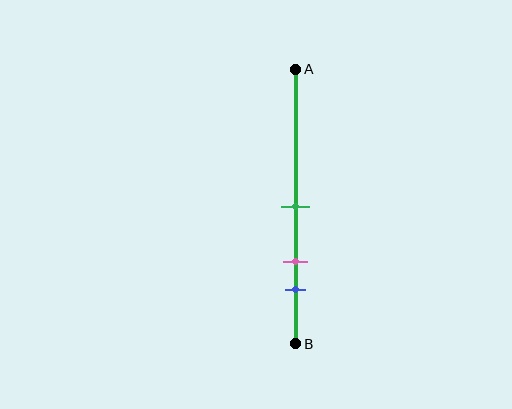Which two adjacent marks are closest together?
The pink and blue marks are the closest adjacent pair.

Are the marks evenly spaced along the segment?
Yes, the marks are approximately evenly spaced.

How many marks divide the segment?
There are 3 marks dividing the segment.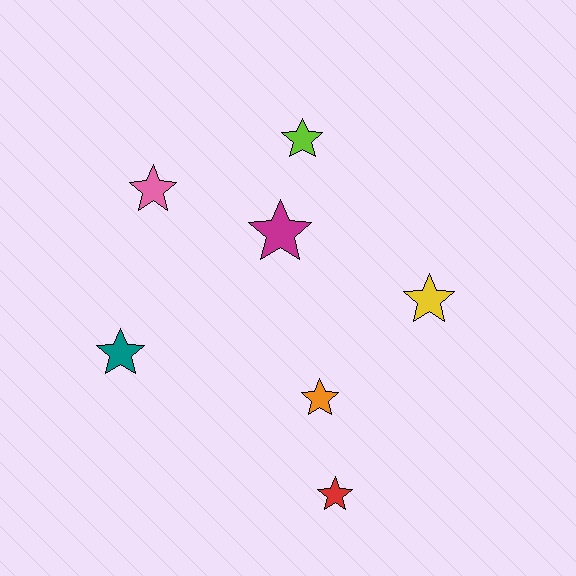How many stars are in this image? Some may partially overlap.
There are 7 stars.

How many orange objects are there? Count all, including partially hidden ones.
There is 1 orange object.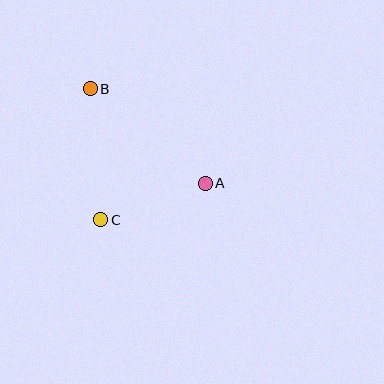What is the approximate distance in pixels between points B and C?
The distance between B and C is approximately 131 pixels.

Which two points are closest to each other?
Points A and C are closest to each other.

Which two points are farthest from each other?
Points A and B are farthest from each other.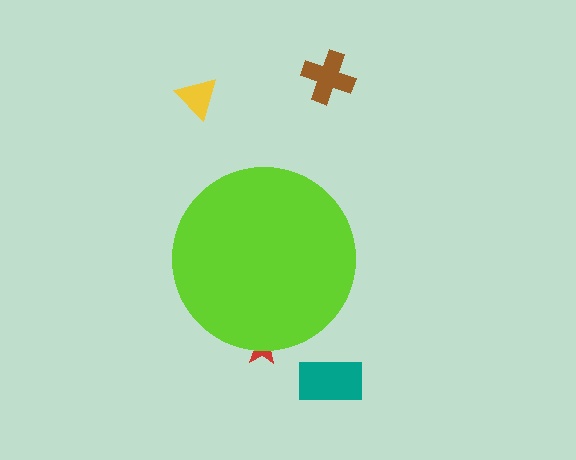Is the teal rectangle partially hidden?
No, the teal rectangle is fully visible.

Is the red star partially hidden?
Yes, the red star is partially hidden behind the lime circle.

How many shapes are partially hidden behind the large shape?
1 shape is partially hidden.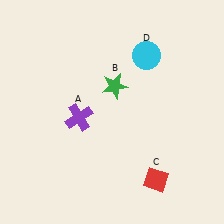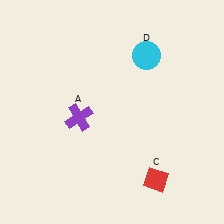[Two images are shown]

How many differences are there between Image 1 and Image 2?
There is 1 difference between the two images.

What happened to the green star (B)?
The green star (B) was removed in Image 2. It was in the top-right area of Image 1.